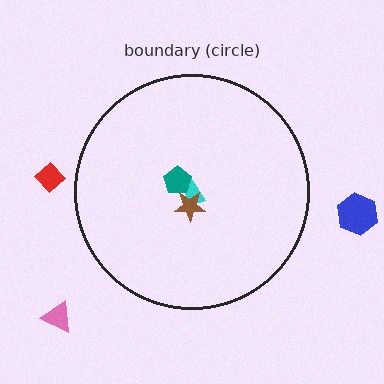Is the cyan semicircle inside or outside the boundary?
Inside.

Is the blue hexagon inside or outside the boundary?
Outside.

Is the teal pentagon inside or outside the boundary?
Inside.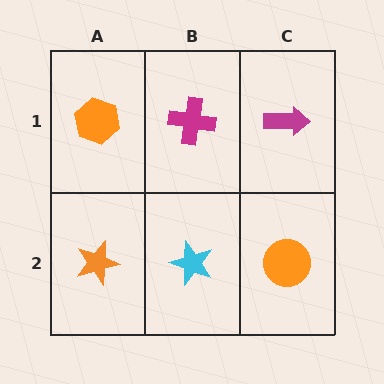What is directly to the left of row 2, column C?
A cyan star.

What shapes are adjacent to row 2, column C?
A magenta arrow (row 1, column C), a cyan star (row 2, column B).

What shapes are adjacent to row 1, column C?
An orange circle (row 2, column C), a magenta cross (row 1, column B).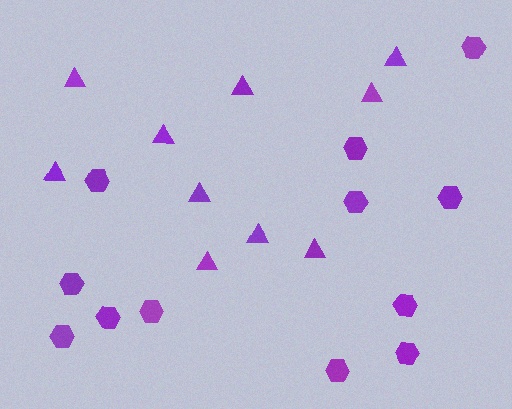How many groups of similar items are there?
There are 2 groups: one group of hexagons (12) and one group of triangles (10).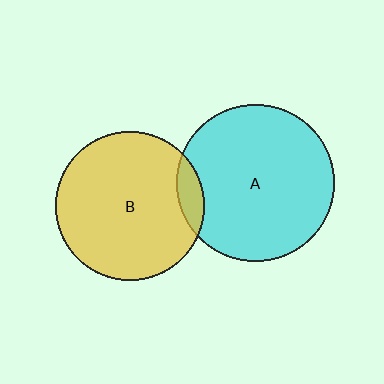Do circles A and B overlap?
Yes.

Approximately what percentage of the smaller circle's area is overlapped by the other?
Approximately 10%.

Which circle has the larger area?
Circle A (cyan).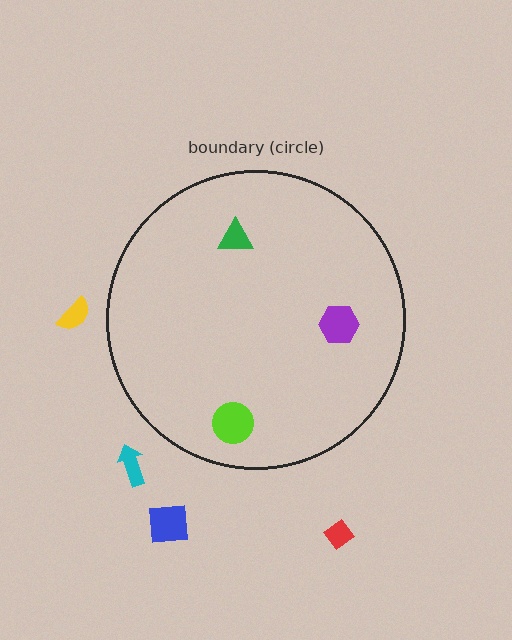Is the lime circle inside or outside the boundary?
Inside.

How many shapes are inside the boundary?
3 inside, 4 outside.